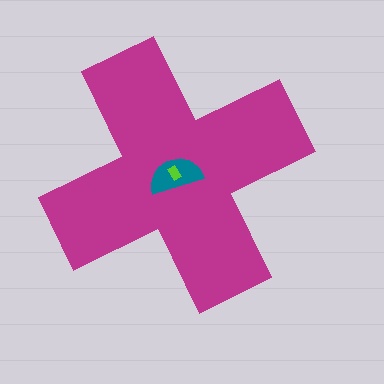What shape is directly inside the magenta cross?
The teal semicircle.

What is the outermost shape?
The magenta cross.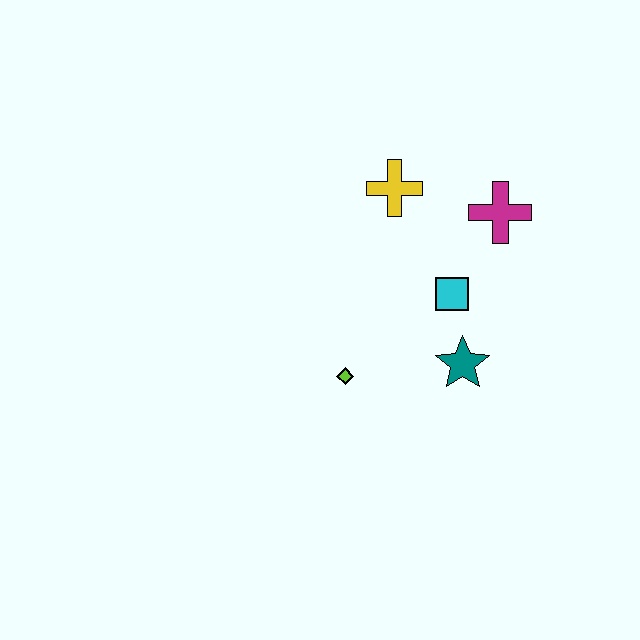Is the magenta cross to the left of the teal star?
No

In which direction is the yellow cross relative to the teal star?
The yellow cross is above the teal star.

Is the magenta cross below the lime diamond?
No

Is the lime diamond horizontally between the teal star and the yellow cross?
No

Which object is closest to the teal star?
The cyan square is closest to the teal star.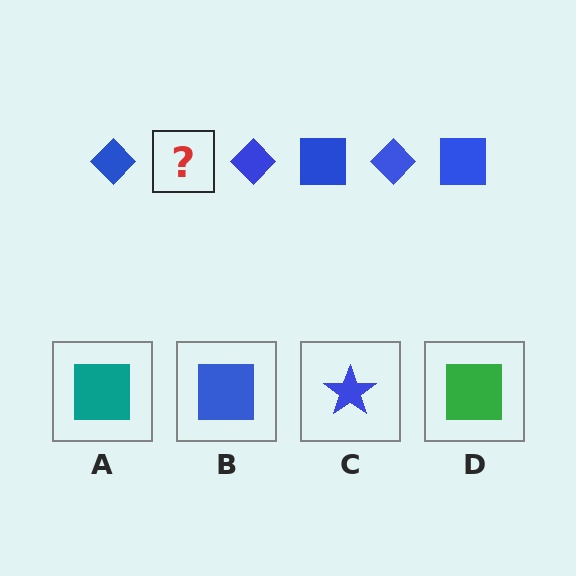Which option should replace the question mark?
Option B.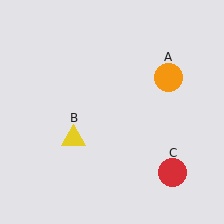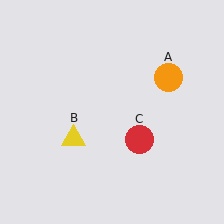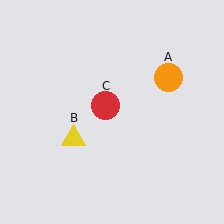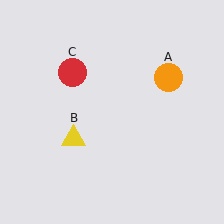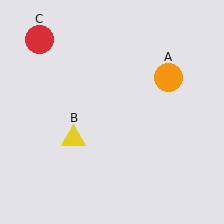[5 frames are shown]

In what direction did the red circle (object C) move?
The red circle (object C) moved up and to the left.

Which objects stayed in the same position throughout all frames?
Orange circle (object A) and yellow triangle (object B) remained stationary.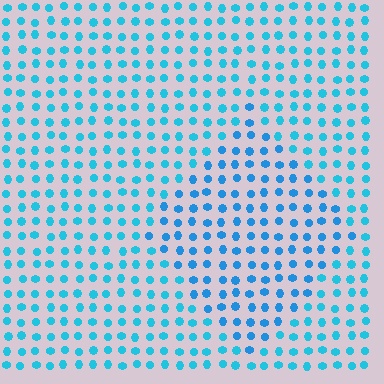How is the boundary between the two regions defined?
The boundary is defined purely by a slight shift in hue (about 17 degrees). Spacing, size, and orientation are identical on both sides.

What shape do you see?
I see a diamond.